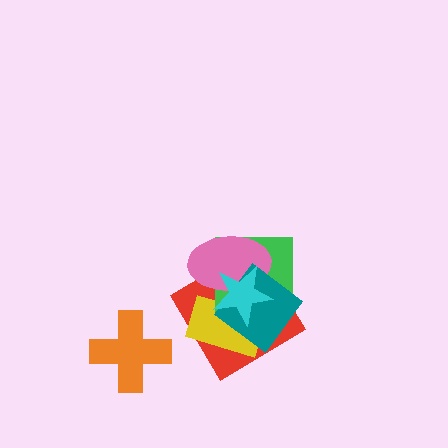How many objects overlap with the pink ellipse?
5 objects overlap with the pink ellipse.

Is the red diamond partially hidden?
Yes, it is partially covered by another shape.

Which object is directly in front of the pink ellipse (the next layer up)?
The teal diamond is directly in front of the pink ellipse.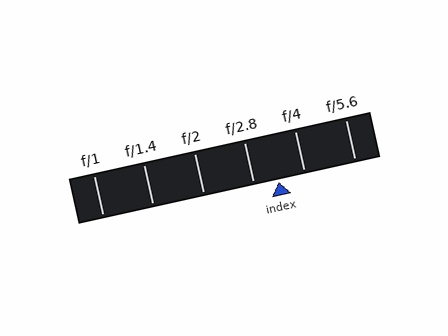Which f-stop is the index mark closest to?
The index mark is closest to f/2.8.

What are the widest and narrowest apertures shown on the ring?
The widest aperture shown is f/1 and the narrowest is f/5.6.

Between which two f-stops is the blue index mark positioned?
The index mark is between f/2.8 and f/4.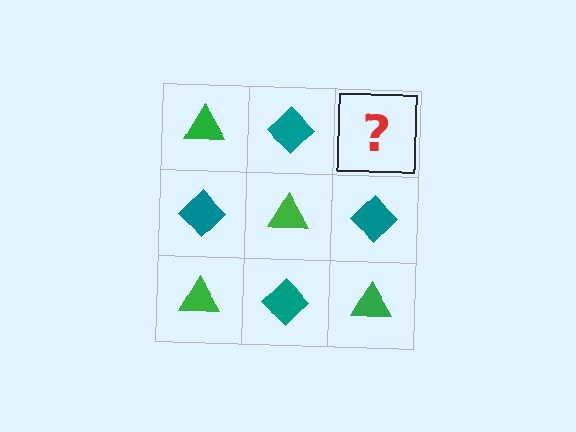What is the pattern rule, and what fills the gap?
The rule is that it alternates green triangle and teal diamond in a checkerboard pattern. The gap should be filled with a green triangle.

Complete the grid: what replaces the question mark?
The question mark should be replaced with a green triangle.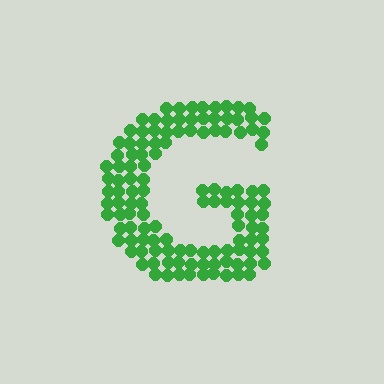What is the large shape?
The large shape is the letter G.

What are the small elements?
The small elements are circles.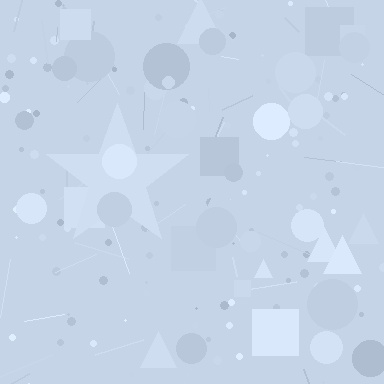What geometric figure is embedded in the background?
A star is embedded in the background.